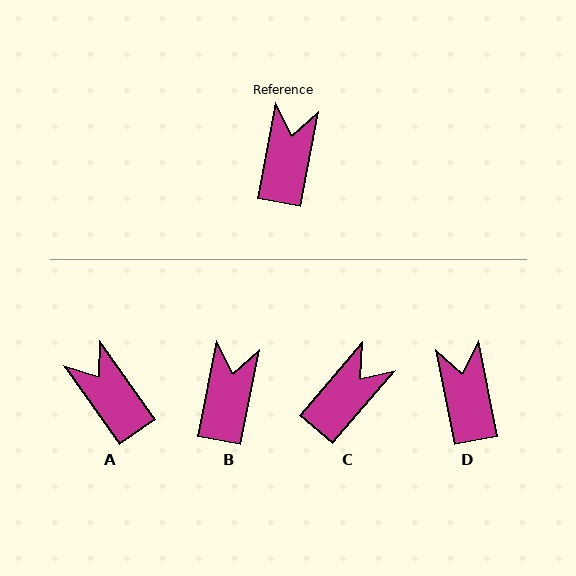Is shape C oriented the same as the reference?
No, it is off by about 30 degrees.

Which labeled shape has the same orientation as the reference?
B.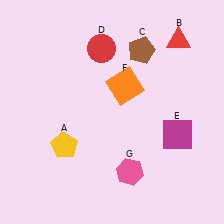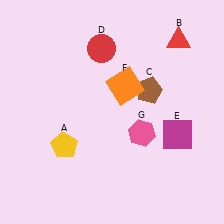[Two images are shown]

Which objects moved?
The objects that moved are: the brown pentagon (C), the pink hexagon (G).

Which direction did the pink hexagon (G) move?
The pink hexagon (G) moved up.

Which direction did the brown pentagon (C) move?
The brown pentagon (C) moved down.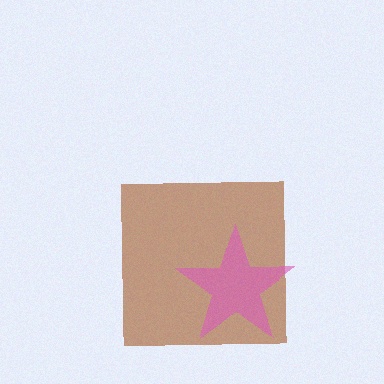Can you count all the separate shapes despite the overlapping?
Yes, there are 2 separate shapes.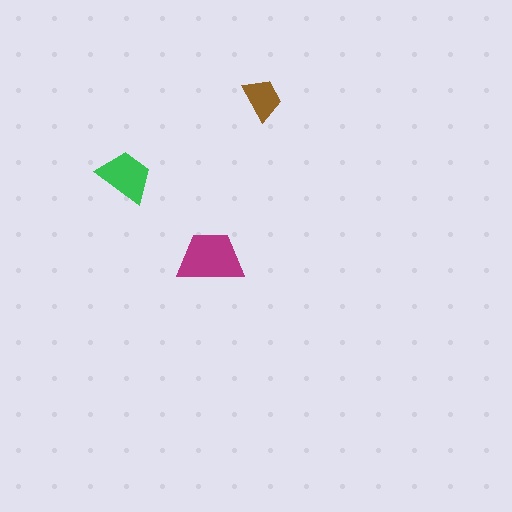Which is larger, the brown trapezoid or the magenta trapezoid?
The magenta one.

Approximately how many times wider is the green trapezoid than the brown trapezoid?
About 1.5 times wider.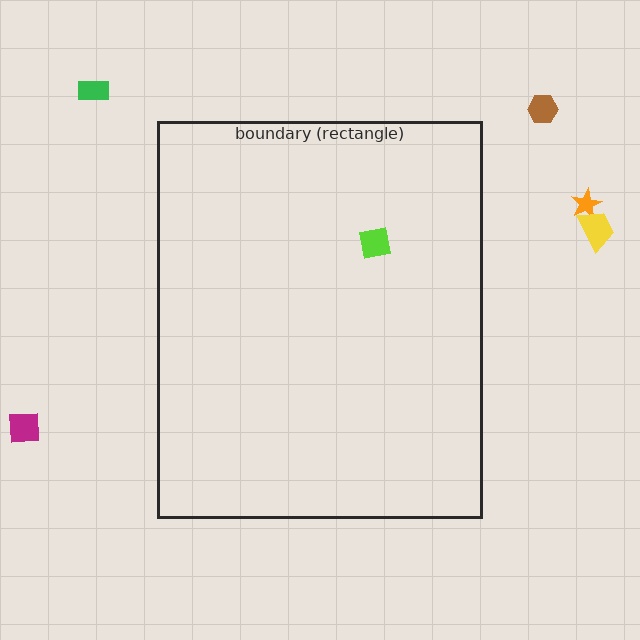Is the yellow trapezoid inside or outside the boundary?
Outside.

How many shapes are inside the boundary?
1 inside, 5 outside.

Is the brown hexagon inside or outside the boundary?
Outside.